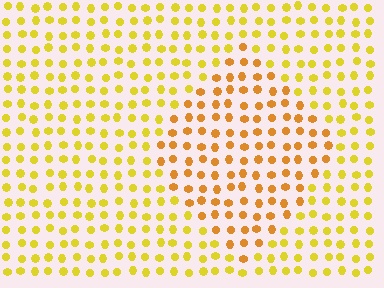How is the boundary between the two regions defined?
The boundary is defined purely by a slight shift in hue (about 25 degrees). Spacing, size, and orientation are identical on both sides.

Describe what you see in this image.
The image is filled with small yellow elements in a uniform arrangement. A diamond-shaped region is visible where the elements are tinted to a slightly different hue, forming a subtle color boundary.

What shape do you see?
I see a diamond.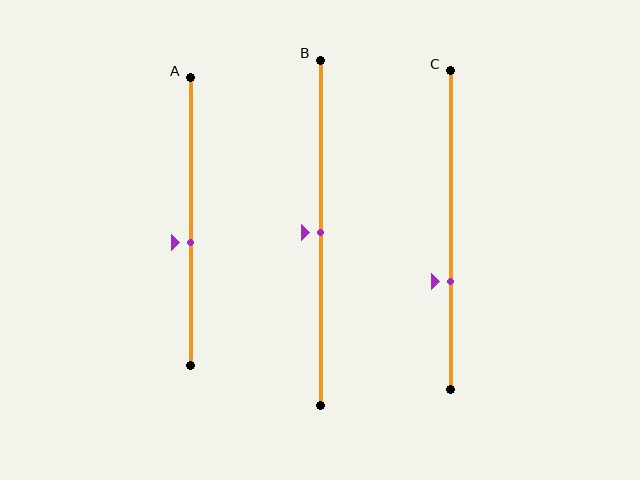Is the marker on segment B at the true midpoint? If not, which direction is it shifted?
Yes, the marker on segment B is at the true midpoint.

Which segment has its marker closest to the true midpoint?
Segment B has its marker closest to the true midpoint.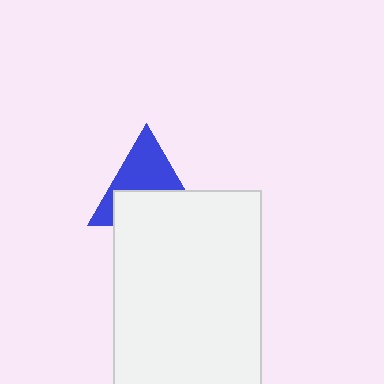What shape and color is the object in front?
The object in front is a white rectangle.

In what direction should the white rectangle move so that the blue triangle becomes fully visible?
The white rectangle should move down. That is the shortest direction to clear the overlap and leave the blue triangle fully visible.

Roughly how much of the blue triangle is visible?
About half of it is visible (roughly 52%).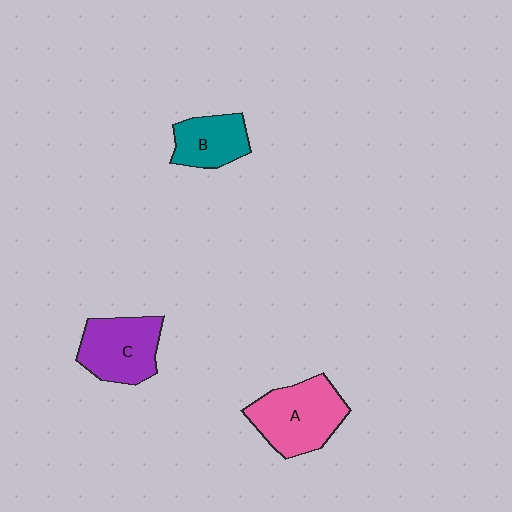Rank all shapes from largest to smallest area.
From largest to smallest: A (pink), C (purple), B (teal).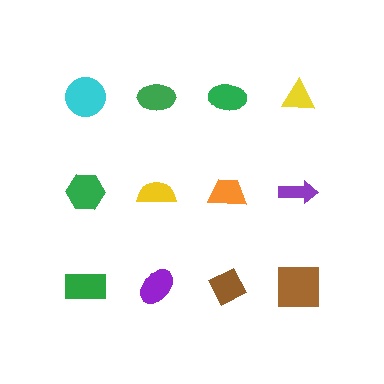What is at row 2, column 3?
An orange trapezoid.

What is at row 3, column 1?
A green rectangle.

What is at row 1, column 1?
A cyan circle.